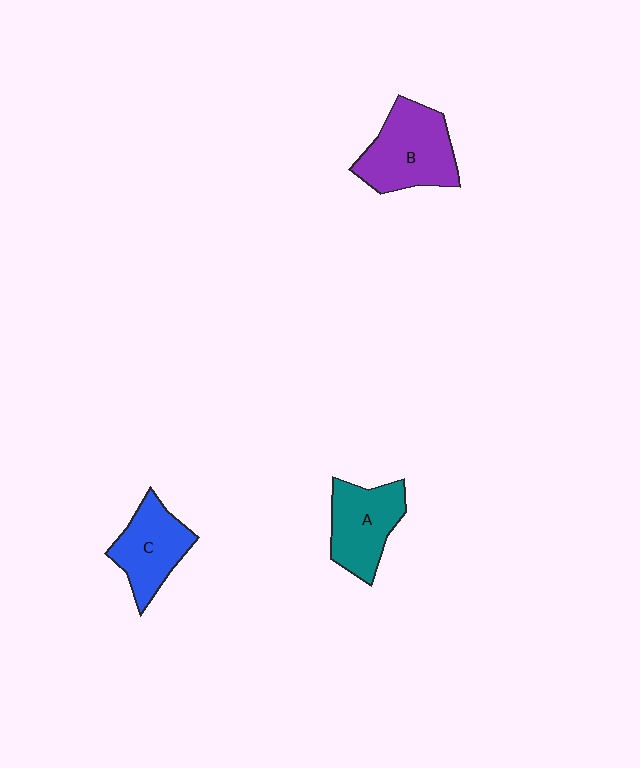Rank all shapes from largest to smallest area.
From largest to smallest: B (purple), A (teal), C (blue).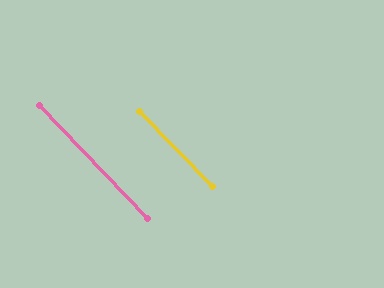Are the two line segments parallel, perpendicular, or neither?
Parallel — their directions differ by only 0.4°.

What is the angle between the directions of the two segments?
Approximately 0 degrees.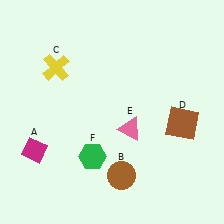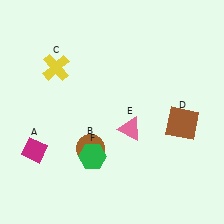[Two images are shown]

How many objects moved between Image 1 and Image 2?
1 object moved between the two images.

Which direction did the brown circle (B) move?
The brown circle (B) moved left.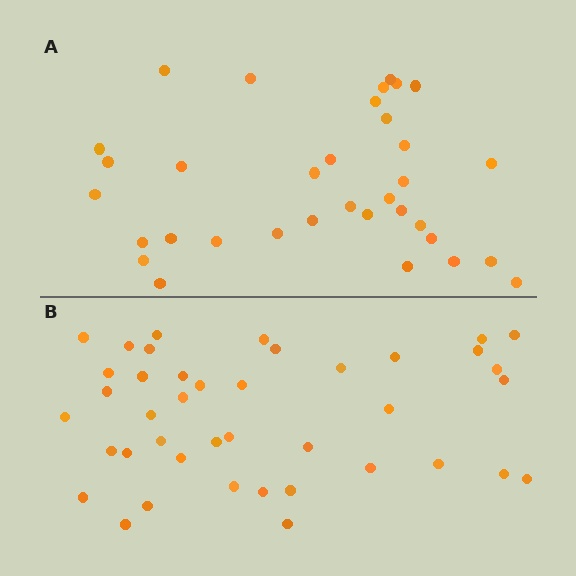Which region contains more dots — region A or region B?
Region B (the bottom region) has more dots.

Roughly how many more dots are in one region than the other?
Region B has roughly 8 or so more dots than region A.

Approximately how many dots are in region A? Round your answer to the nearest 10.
About 30 dots. (The exact count is 34, which rounds to 30.)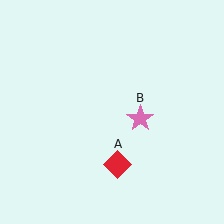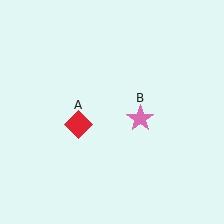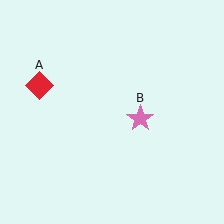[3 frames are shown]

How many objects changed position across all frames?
1 object changed position: red diamond (object A).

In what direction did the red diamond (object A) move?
The red diamond (object A) moved up and to the left.